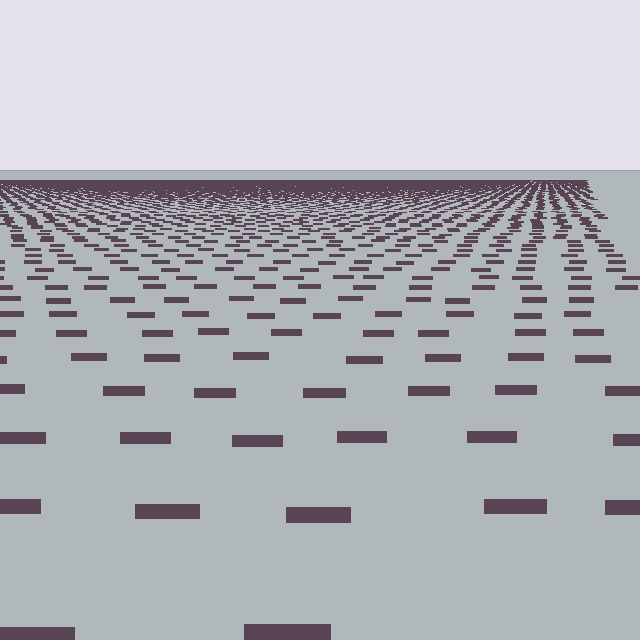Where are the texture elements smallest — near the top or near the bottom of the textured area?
Near the top.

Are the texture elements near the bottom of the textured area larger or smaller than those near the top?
Larger. Near the bottom, elements are closer to the viewer and appear at a bigger on-screen size.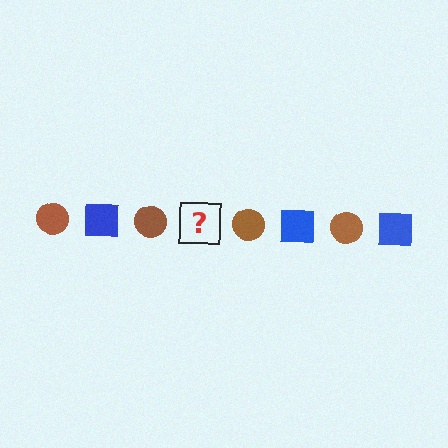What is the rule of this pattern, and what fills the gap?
The rule is that the pattern alternates between brown circle and blue square. The gap should be filled with a blue square.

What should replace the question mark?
The question mark should be replaced with a blue square.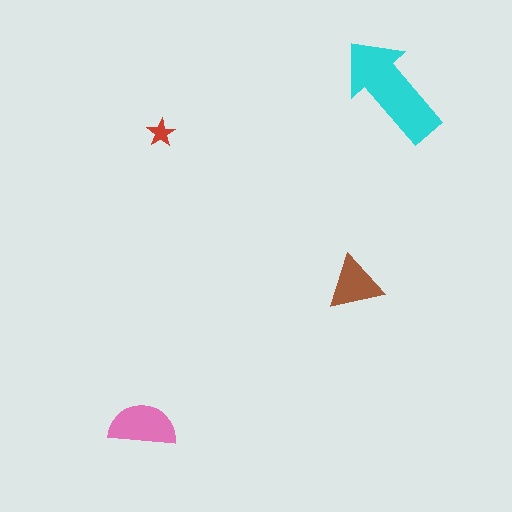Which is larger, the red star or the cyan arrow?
The cyan arrow.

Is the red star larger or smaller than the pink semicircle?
Smaller.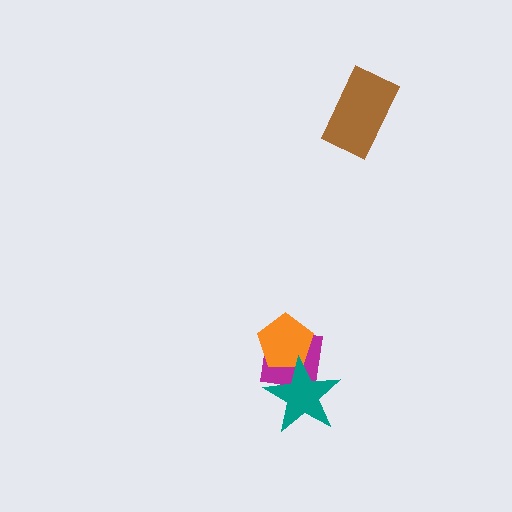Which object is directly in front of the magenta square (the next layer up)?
The orange pentagon is directly in front of the magenta square.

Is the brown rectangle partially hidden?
No, no other shape covers it.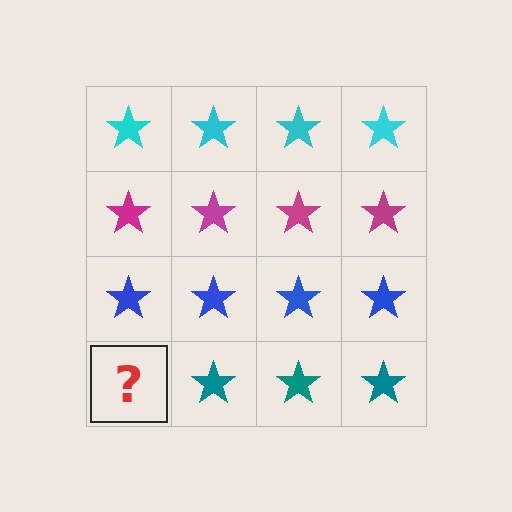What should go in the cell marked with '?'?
The missing cell should contain a teal star.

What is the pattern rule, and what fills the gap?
The rule is that each row has a consistent color. The gap should be filled with a teal star.